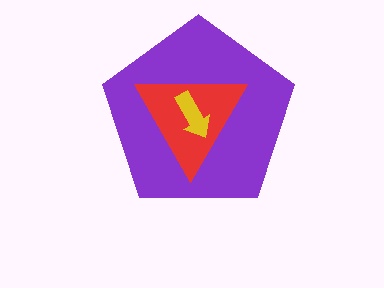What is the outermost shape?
The purple pentagon.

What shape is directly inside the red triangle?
The yellow arrow.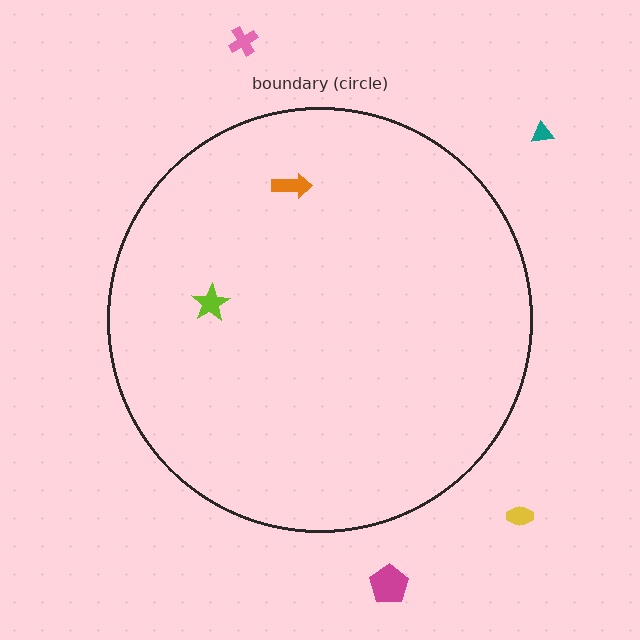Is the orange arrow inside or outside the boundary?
Inside.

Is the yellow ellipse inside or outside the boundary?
Outside.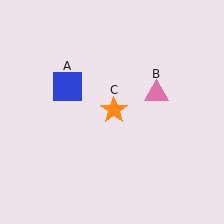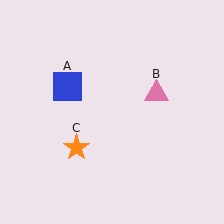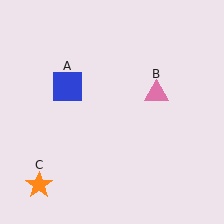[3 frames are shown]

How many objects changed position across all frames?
1 object changed position: orange star (object C).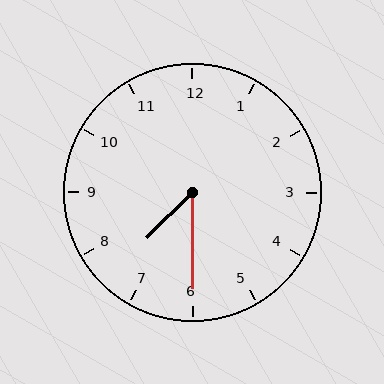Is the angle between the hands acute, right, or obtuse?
It is acute.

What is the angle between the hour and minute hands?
Approximately 45 degrees.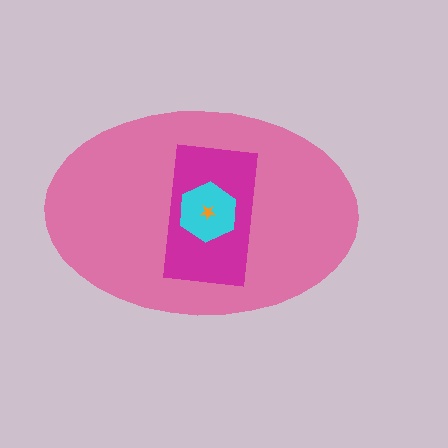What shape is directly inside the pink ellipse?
The magenta rectangle.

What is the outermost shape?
The pink ellipse.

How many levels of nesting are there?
4.